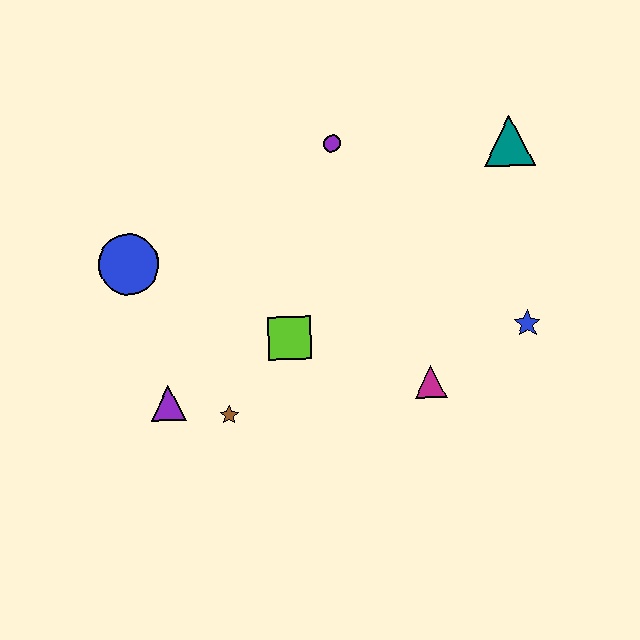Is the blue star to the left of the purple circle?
No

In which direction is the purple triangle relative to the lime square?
The purple triangle is to the left of the lime square.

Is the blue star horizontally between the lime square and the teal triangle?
No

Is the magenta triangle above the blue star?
No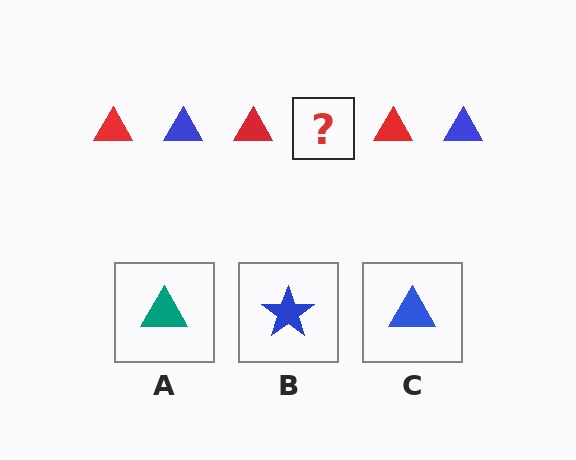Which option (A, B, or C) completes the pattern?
C.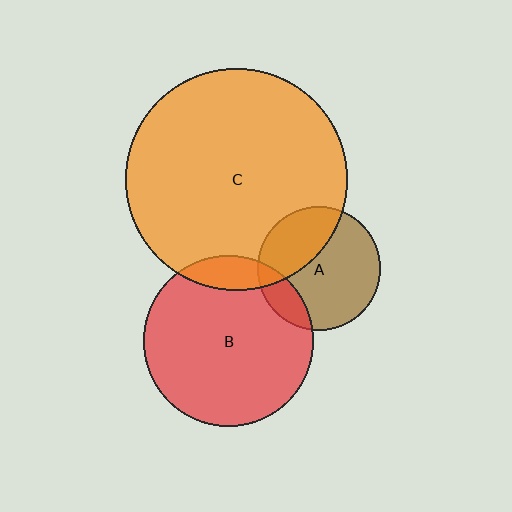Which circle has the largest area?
Circle C (orange).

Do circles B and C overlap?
Yes.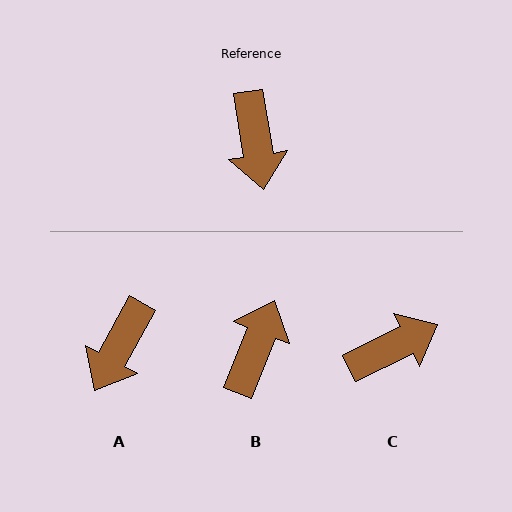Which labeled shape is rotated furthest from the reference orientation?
B, about 149 degrees away.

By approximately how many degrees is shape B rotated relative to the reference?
Approximately 149 degrees counter-clockwise.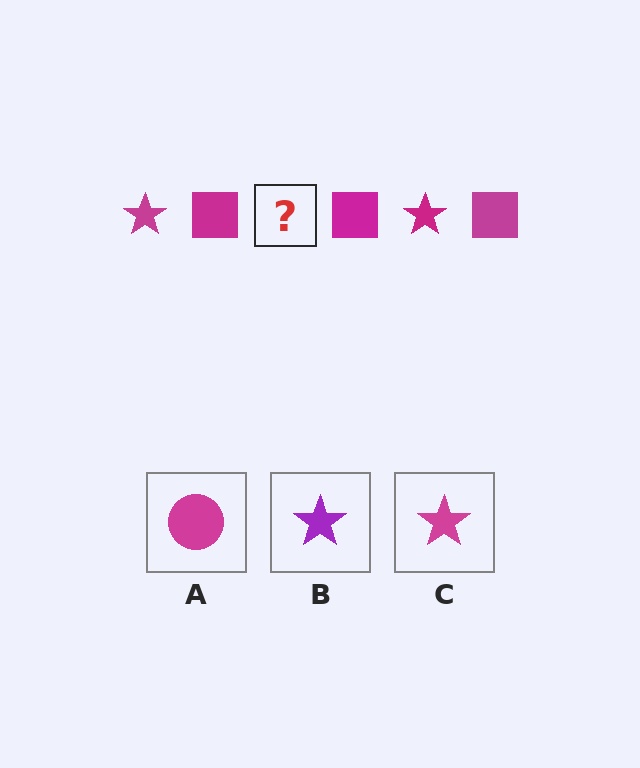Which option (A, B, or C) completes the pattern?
C.